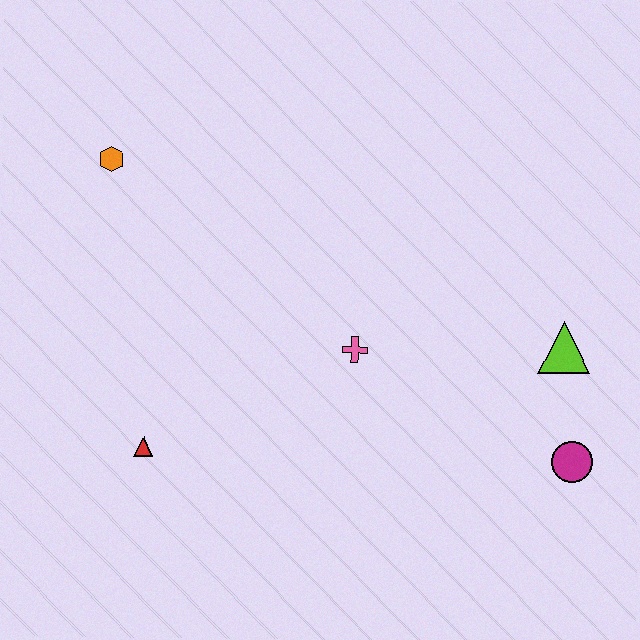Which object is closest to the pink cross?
The lime triangle is closest to the pink cross.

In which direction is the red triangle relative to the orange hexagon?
The red triangle is below the orange hexagon.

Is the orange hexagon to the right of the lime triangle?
No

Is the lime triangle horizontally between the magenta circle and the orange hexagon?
Yes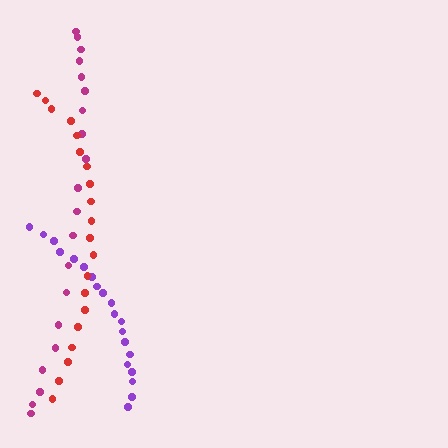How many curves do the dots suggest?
There are 3 distinct paths.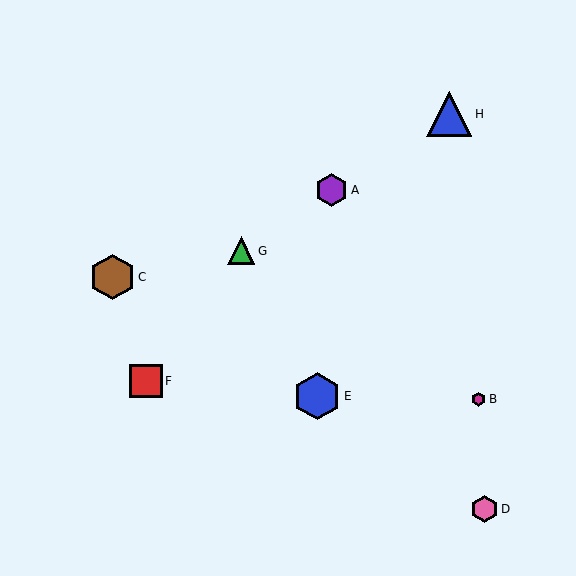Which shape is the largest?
The blue hexagon (labeled E) is the largest.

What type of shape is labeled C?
Shape C is a brown hexagon.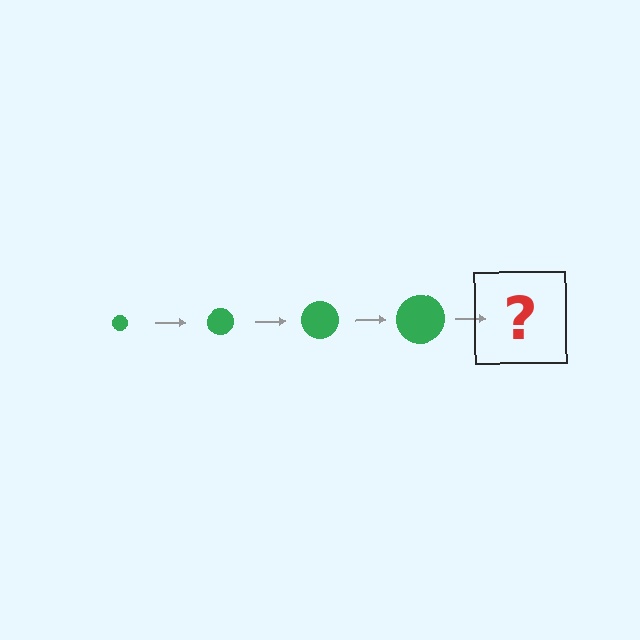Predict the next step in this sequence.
The next step is a green circle, larger than the previous one.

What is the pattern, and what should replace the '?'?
The pattern is that the circle gets progressively larger each step. The '?' should be a green circle, larger than the previous one.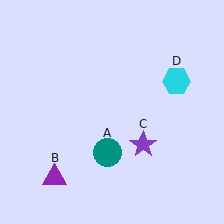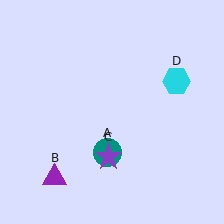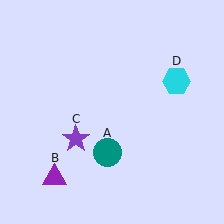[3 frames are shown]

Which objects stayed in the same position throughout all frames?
Teal circle (object A) and purple triangle (object B) and cyan hexagon (object D) remained stationary.